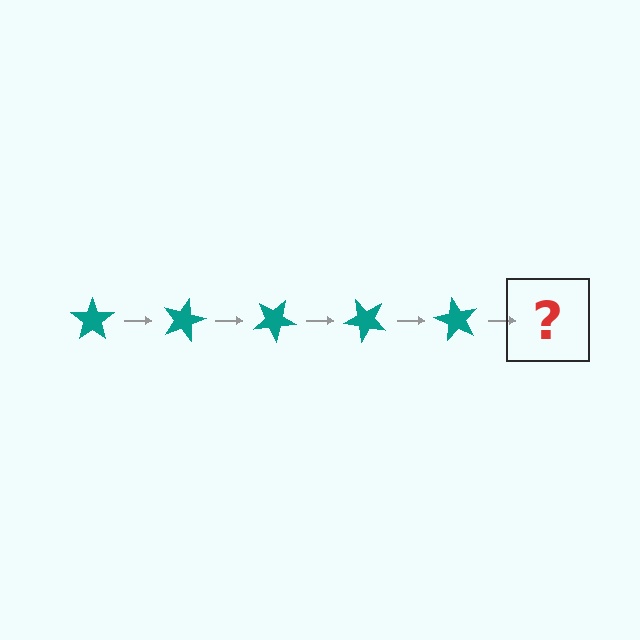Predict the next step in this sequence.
The next step is a teal star rotated 75 degrees.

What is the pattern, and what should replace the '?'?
The pattern is that the star rotates 15 degrees each step. The '?' should be a teal star rotated 75 degrees.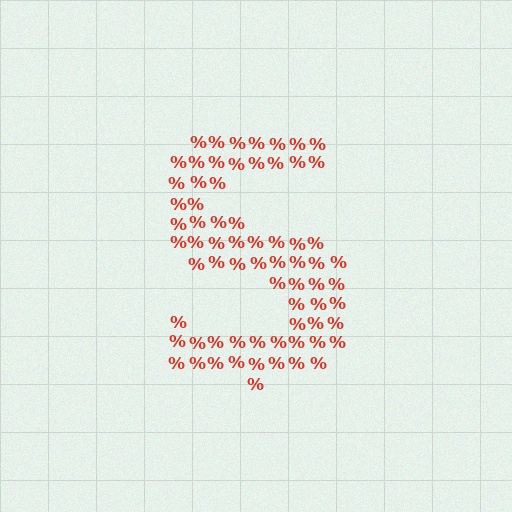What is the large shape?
The large shape is the letter S.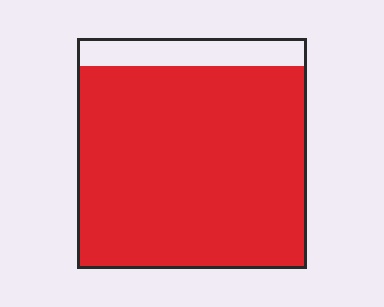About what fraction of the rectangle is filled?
About seven eighths (7/8).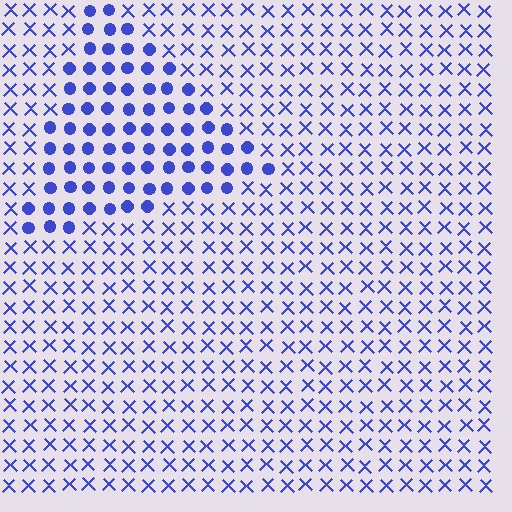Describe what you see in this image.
The image is filled with small blue elements arranged in a uniform grid. A triangle-shaped region contains circles, while the surrounding area contains X marks. The boundary is defined purely by the change in element shape.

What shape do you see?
I see a triangle.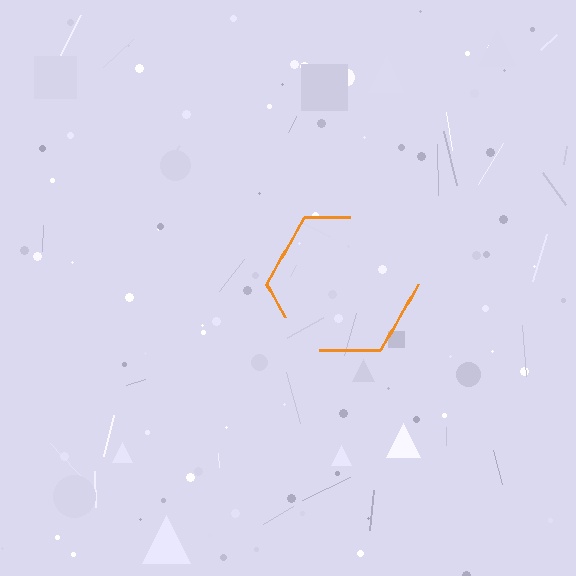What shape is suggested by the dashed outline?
The dashed outline suggests a hexagon.